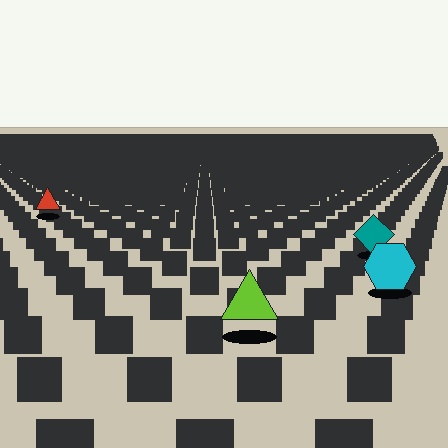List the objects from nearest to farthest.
From nearest to farthest: the lime triangle, the cyan hexagon, the teal diamond, the red triangle.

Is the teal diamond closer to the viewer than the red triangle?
Yes. The teal diamond is closer — you can tell from the texture gradient: the ground texture is coarser near it.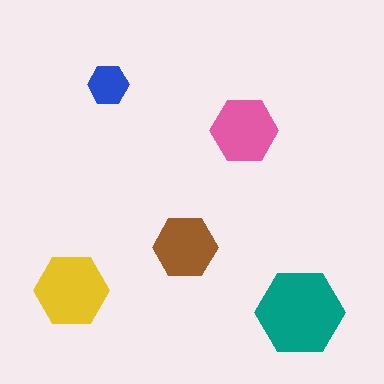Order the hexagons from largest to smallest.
the teal one, the yellow one, the pink one, the brown one, the blue one.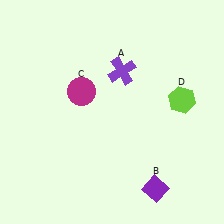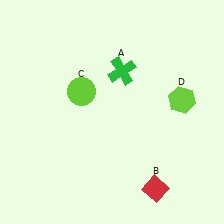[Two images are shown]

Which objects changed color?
A changed from purple to green. B changed from purple to red. C changed from magenta to lime.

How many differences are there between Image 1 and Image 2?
There are 3 differences between the two images.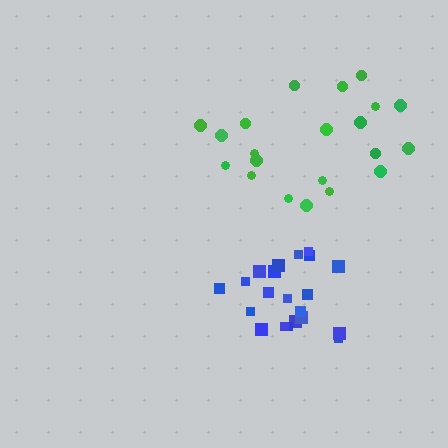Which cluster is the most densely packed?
Blue.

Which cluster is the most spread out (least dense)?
Green.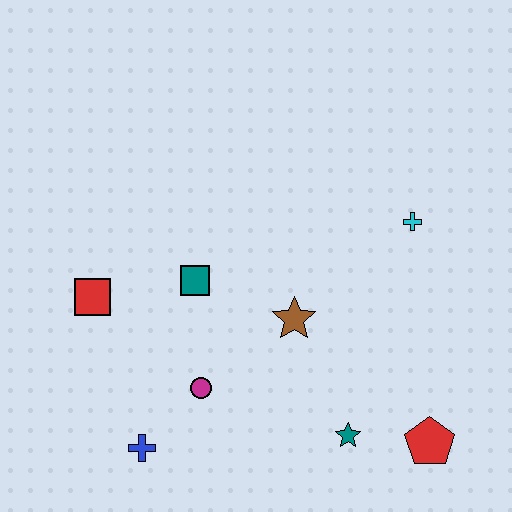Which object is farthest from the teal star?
The red square is farthest from the teal star.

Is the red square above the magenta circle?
Yes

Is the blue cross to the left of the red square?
No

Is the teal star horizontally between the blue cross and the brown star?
No